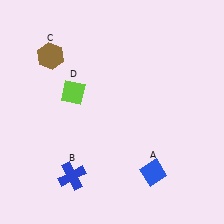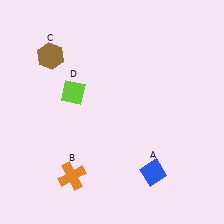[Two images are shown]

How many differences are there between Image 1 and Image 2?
There is 1 difference between the two images.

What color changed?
The cross (B) changed from blue in Image 1 to orange in Image 2.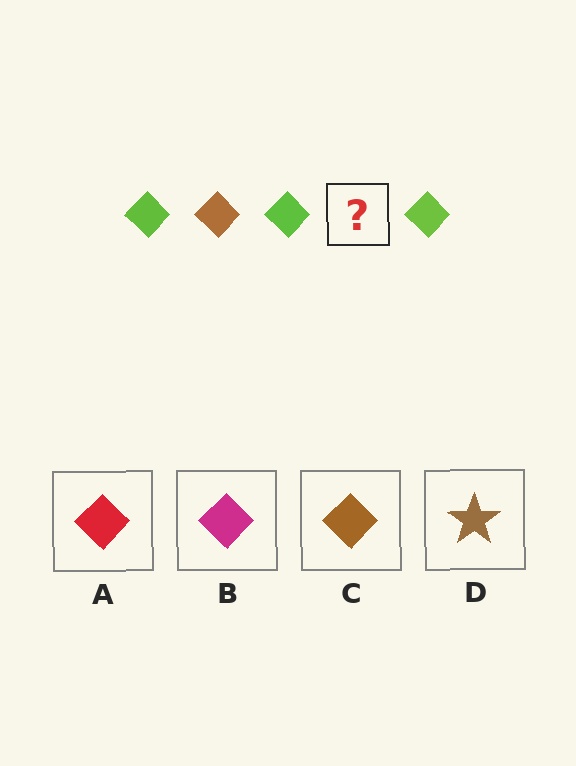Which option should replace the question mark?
Option C.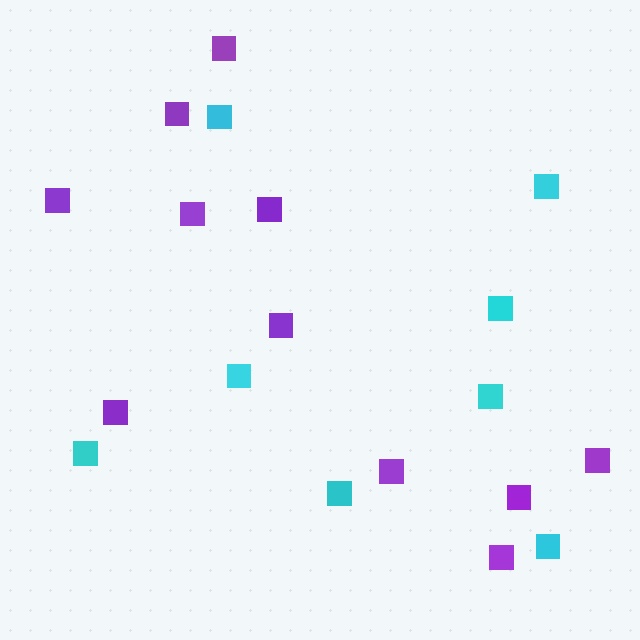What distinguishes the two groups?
There are 2 groups: one group of purple squares (11) and one group of cyan squares (8).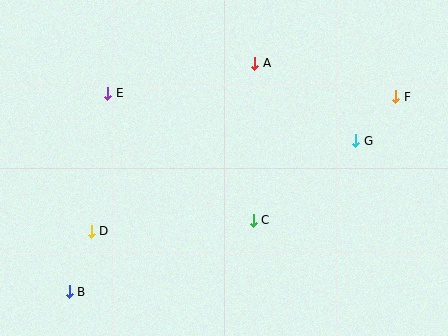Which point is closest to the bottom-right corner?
Point G is closest to the bottom-right corner.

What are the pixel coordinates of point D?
Point D is at (91, 231).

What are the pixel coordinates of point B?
Point B is at (69, 292).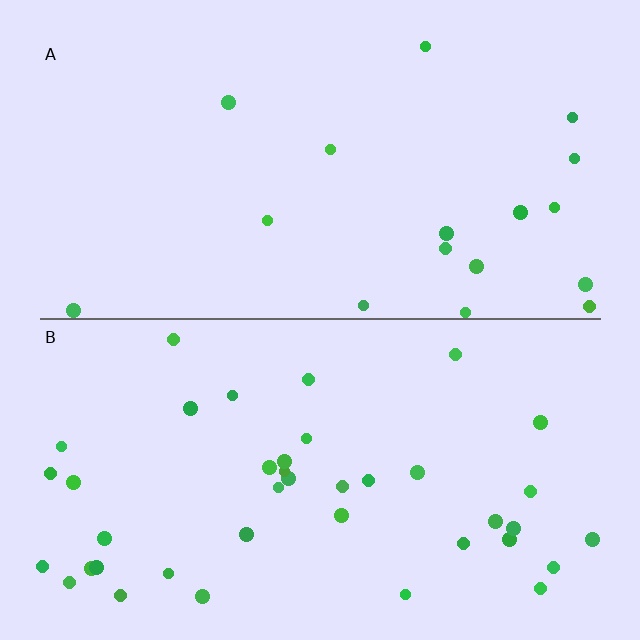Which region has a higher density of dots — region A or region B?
B (the bottom).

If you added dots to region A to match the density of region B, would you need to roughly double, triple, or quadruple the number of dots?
Approximately double.